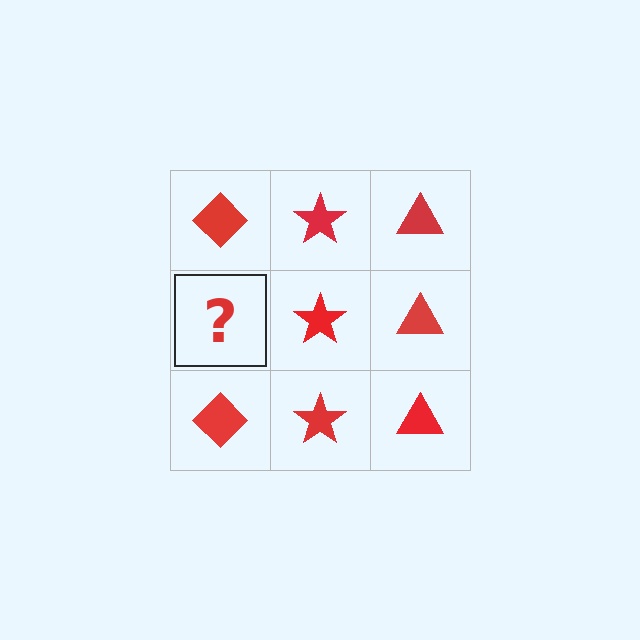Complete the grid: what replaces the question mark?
The question mark should be replaced with a red diamond.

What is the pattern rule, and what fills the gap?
The rule is that each column has a consistent shape. The gap should be filled with a red diamond.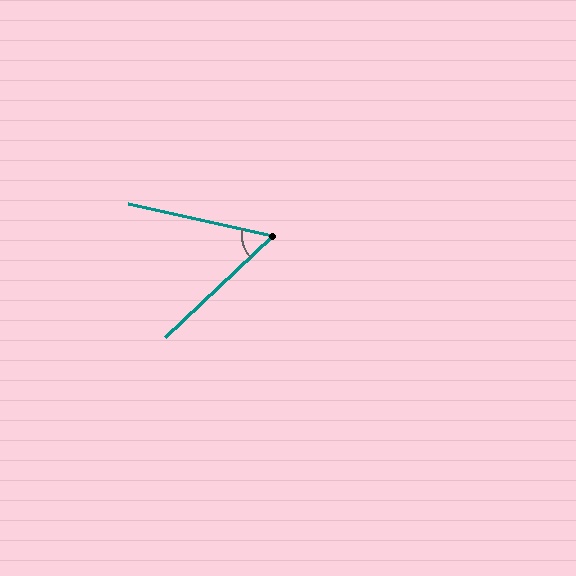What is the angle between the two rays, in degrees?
Approximately 56 degrees.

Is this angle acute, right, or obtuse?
It is acute.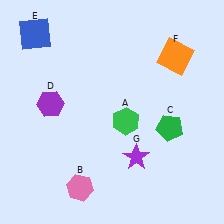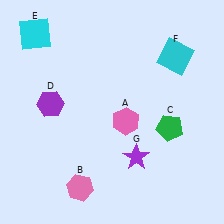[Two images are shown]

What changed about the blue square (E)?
In Image 1, E is blue. In Image 2, it changed to cyan.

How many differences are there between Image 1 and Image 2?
There are 3 differences between the two images.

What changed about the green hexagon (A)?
In Image 1, A is green. In Image 2, it changed to pink.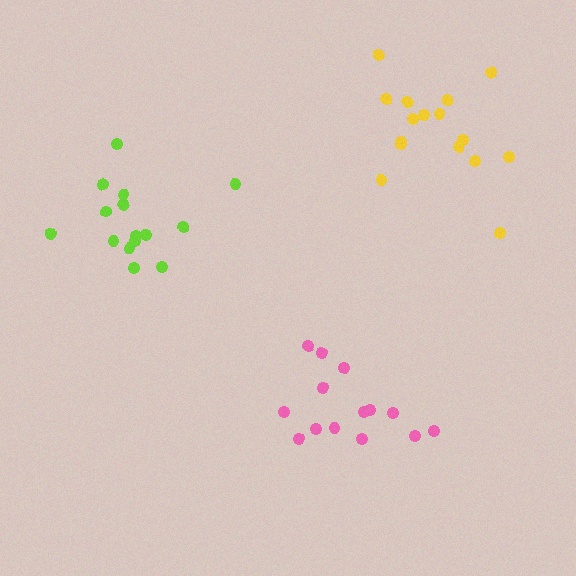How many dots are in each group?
Group 1: 16 dots, Group 2: 15 dots, Group 3: 14 dots (45 total).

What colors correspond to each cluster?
The clusters are colored: yellow, lime, pink.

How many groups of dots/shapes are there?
There are 3 groups.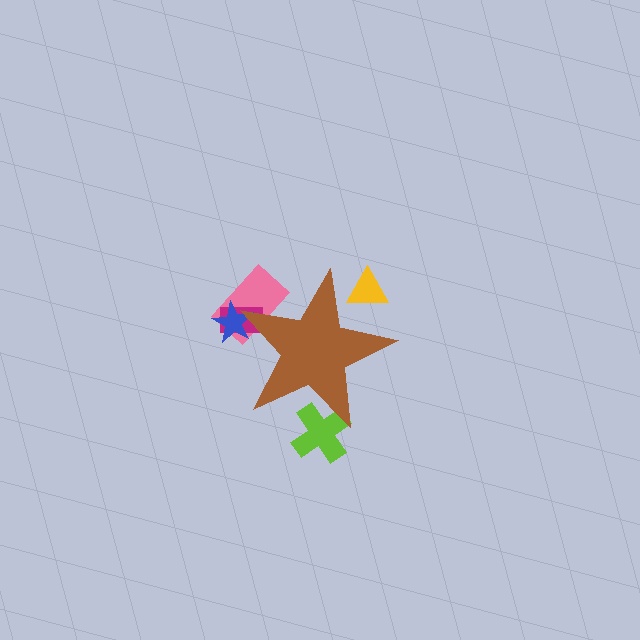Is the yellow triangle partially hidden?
Yes, the yellow triangle is partially hidden behind the brown star.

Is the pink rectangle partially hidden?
Yes, the pink rectangle is partially hidden behind the brown star.